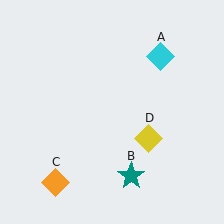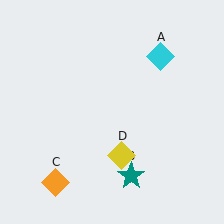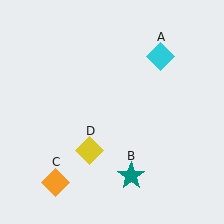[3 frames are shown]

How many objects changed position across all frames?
1 object changed position: yellow diamond (object D).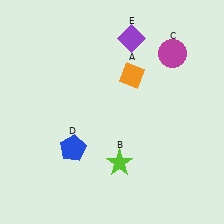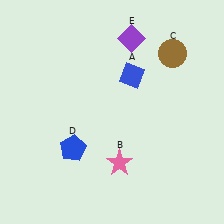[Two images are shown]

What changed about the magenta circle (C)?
In Image 1, C is magenta. In Image 2, it changed to brown.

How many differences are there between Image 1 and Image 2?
There are 3 differences between the two images.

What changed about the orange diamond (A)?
In Image 1, A is orange. In Image 2, it changed to blue.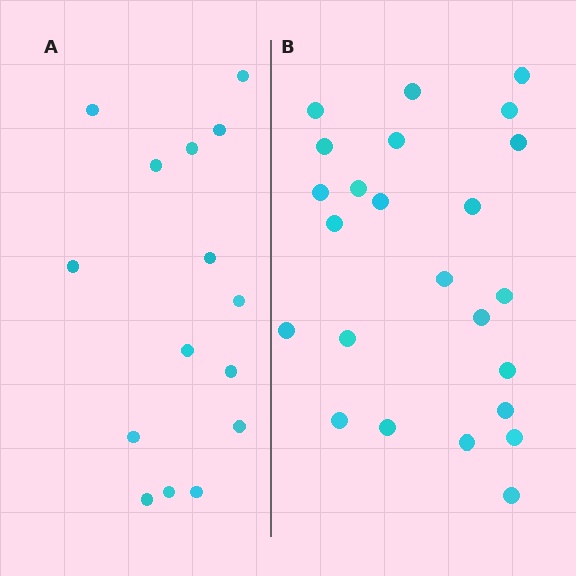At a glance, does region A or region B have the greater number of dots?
Region B (the right region) has more dots.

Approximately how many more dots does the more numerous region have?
Region B has roughly 8 or so more dots than region A.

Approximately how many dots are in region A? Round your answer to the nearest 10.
About 20 dots. (The exact count is 15, which rounds to 20.)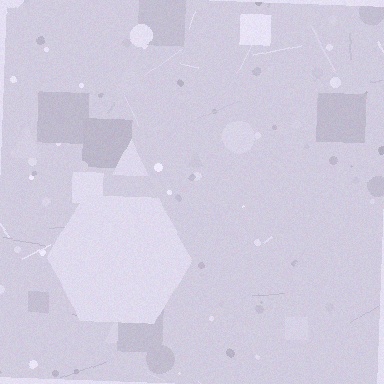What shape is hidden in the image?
A hexagon is hidden in the image.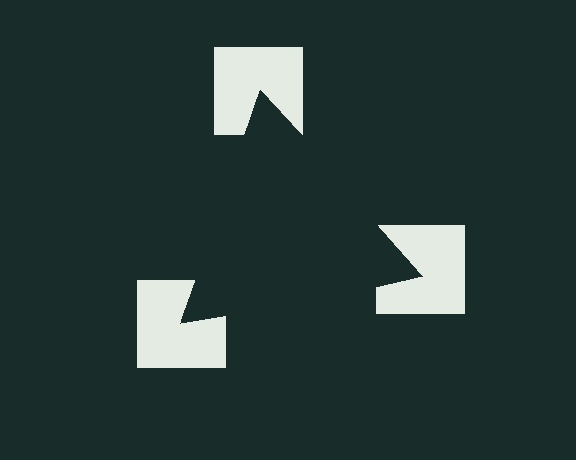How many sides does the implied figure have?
3 sides.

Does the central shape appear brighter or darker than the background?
It typically appears slightly darker than the background, even though no actual brightness change is drawn.